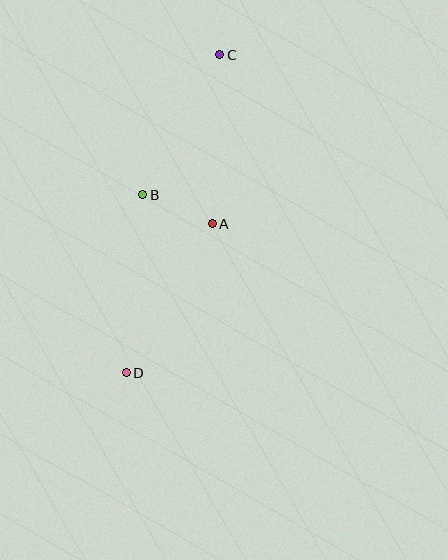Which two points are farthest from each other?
Points C and D are farthest from each other.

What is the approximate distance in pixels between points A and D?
The distance between A and D is approximately 172 pixels.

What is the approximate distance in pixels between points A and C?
The distance between A and C is approximately 169 pixels.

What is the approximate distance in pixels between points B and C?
The distance between B and C is approximately 160 pixels.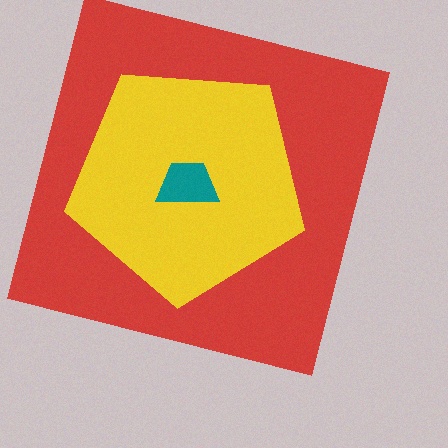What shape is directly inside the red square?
The yellow pentagon.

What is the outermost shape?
The red square.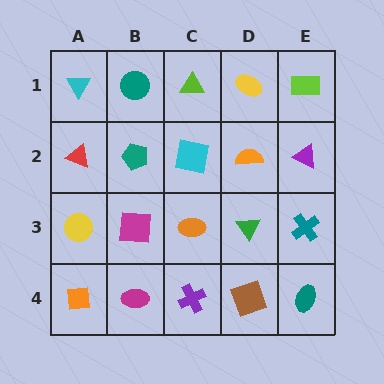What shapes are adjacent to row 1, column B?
A teal pentagon (row 2, column B), a cyan triangle (row 1, column A), a lime triangle (row 1, column C).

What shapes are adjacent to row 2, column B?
A teal circle (row 1, column B), a magenta square (row 3, column B), a red triangle (row 2, column A), a cyan square (row 2, column C).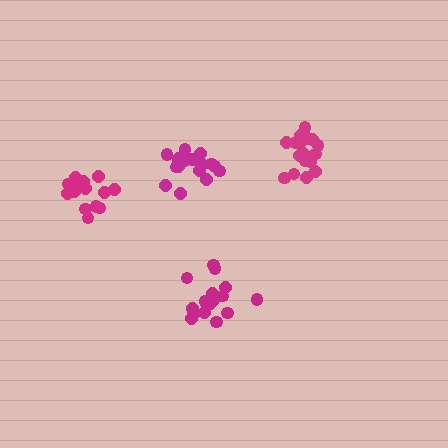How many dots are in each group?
Group 1: 17 dots, Group 2: 20 dots, Group 3: 15 dots, Group 4: 20 dots (72 total).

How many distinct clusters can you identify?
There are 4 distinct clusters.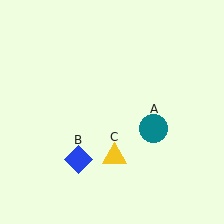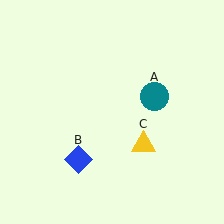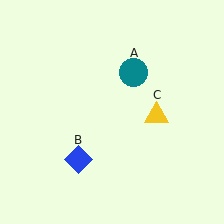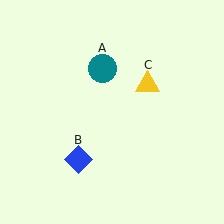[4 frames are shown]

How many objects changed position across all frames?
2 objects changed position: teal circle (object A), yellow triangle (object C).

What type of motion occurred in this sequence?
The teal circle (object A), yellow triangle (object C) rotated counterclockwise around the center of the scene.